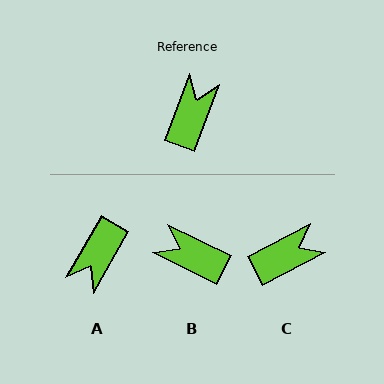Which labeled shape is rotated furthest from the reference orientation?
A, about 171 degrees away.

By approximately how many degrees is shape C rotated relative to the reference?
Approximately 42 degrees clockwise.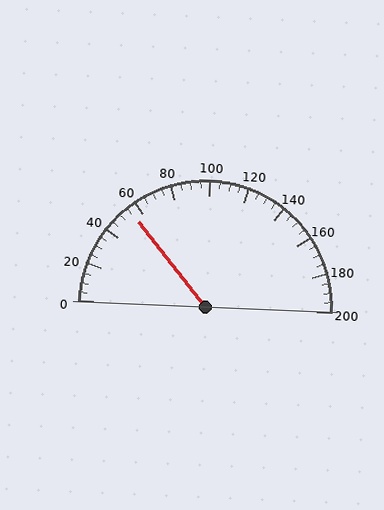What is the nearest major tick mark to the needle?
The nearest major tick mark is 60.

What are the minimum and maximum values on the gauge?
The gauge ranges from 0 to 200.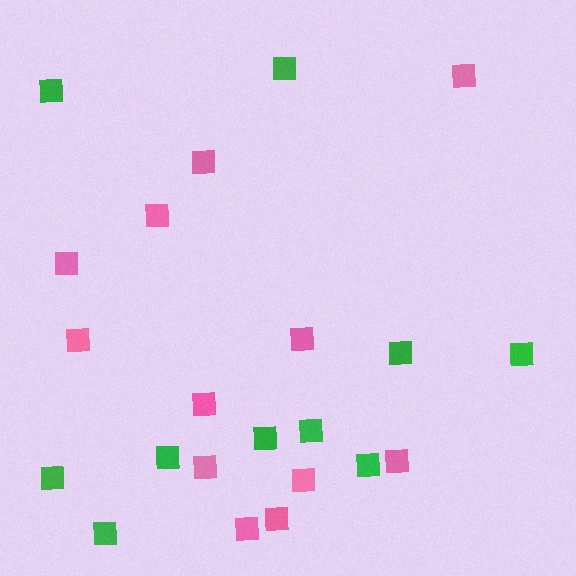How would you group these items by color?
There are 2 groups: one group of pink squares (12) and one group of green squares (10).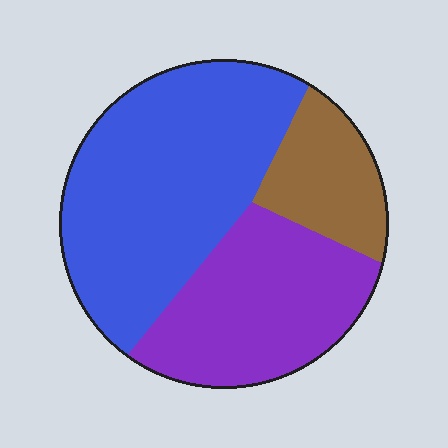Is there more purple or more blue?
Blue.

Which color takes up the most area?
Blue, at roughly 50%.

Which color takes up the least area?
Brown, at roughly 15%.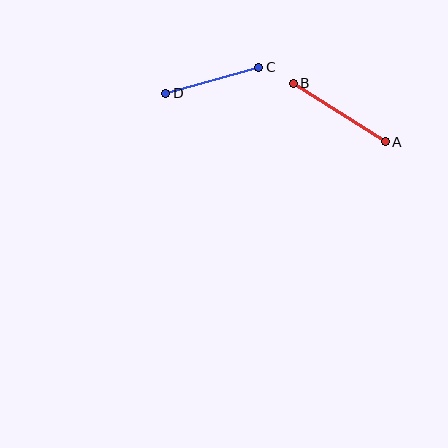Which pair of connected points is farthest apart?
Points A and B are farthest apart.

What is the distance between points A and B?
The distance is approximately 109 pixels.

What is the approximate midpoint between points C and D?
The midpoint is at approximately (212, 80) pixels.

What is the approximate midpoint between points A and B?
The midpoint is at approximately (339, 112) pixels.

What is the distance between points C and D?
The distance is approximately 97 pixels.